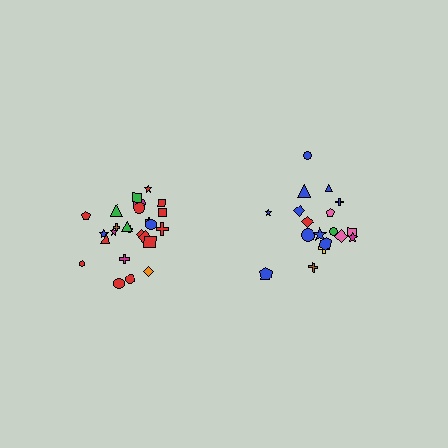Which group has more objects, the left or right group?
The left group.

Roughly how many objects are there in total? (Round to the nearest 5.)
Roughly 45 objects in total.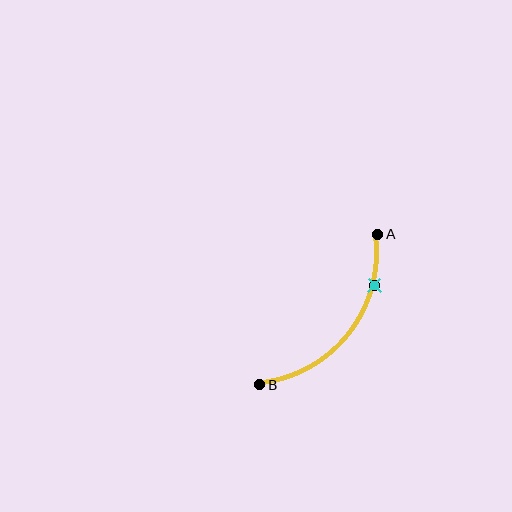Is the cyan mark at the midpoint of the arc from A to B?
No. The cyan mark lies on the arc but is closer to endpoint A. The arc midpoint would be at the point on the curve equidistant along the arc from both A and B.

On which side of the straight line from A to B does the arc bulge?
The arc bulges below and to the right of the straight line connecting A and B.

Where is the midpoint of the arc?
The arc midpoint is the point on the curve farthest from the straight line joining A and B. It sits below and to the right of that line.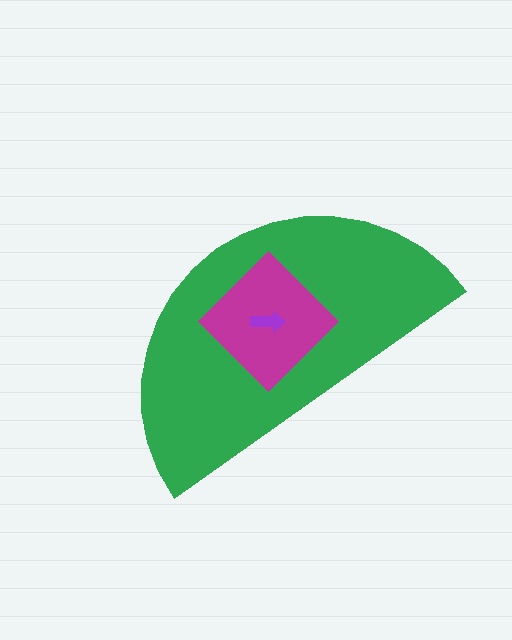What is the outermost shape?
The green semicircle.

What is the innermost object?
The purple arrow.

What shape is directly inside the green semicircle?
The magenta diamond.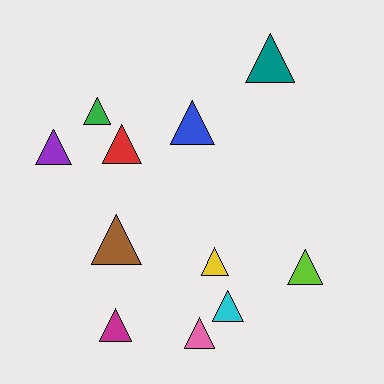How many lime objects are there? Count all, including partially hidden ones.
There is 1 lime object.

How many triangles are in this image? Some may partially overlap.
There are 11 triangles.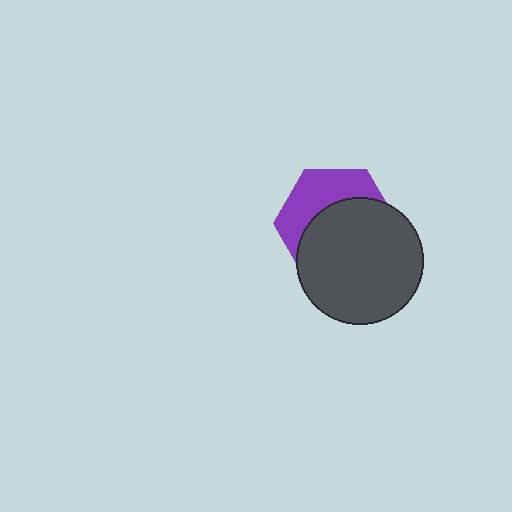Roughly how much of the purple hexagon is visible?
A small part of it is visible (roughly 39%).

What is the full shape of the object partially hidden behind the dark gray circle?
The partially hidden object is a purple hexagon.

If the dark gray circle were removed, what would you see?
You would see the complete purple hexagon.